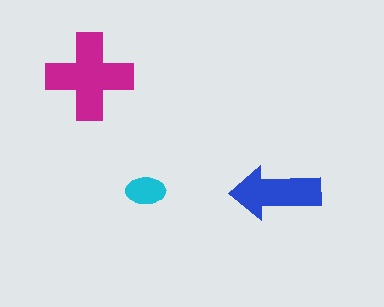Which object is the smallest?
The cyan ellipse.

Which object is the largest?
The magenta cross.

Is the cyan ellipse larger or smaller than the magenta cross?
Smaller.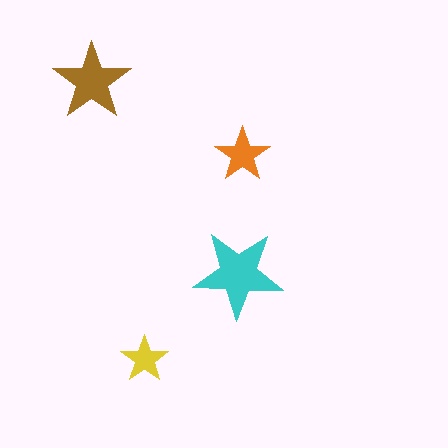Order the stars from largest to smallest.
the cyan one, the brown one, the orange one, the yellow one.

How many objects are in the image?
There are 4 objects in the image.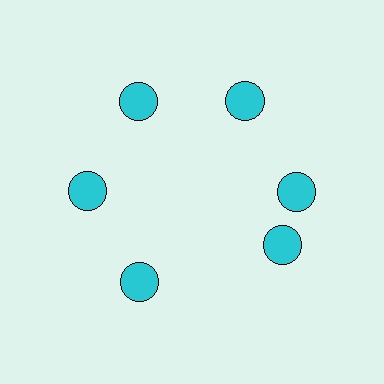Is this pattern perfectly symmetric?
No. The 6 cyan circles are arranged in a ring, but one element near the 5 o'clock position is rotated out of alignment along the ring, breaking the 6-fold rotational symmetry.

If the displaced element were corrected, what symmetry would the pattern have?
It would have 6-fold rotational symmetry — the pattern would map onto itself every 60 degrees.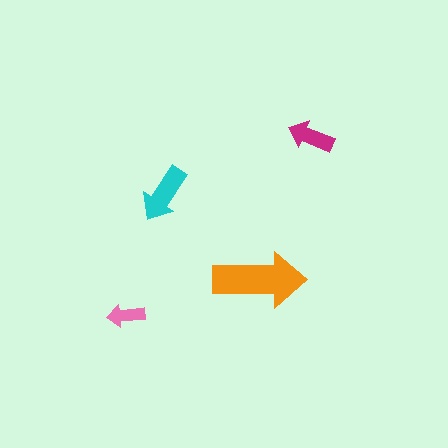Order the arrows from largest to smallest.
the orange one, the cyan one, the magenta one, the pink one.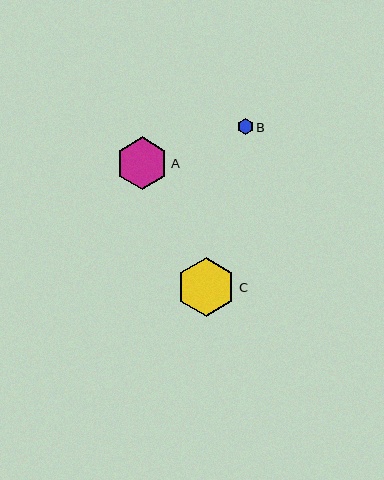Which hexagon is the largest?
Hexagon C is the largest with a size of approximately 59 pixels.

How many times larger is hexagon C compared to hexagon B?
Hexagon C is approximately 3.7 times the size of hexagon B.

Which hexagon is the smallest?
Hexagon B is the smallest with a size of approximately 16 pixels.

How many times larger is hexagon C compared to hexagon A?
Hexagon C is approximately 1.1 times the size of hexagon A.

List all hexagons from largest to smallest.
From largest to smallest: C, A, B.